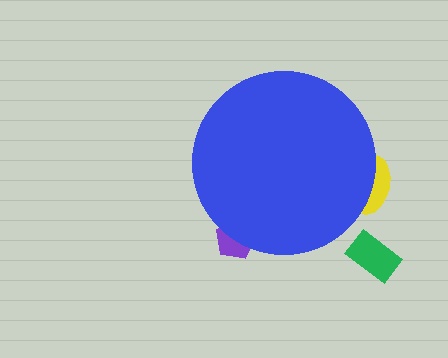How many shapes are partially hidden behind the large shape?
2 shapes are partially hidden.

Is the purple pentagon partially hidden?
Yes, the purple pentagon is partially hidden behind the blue circle.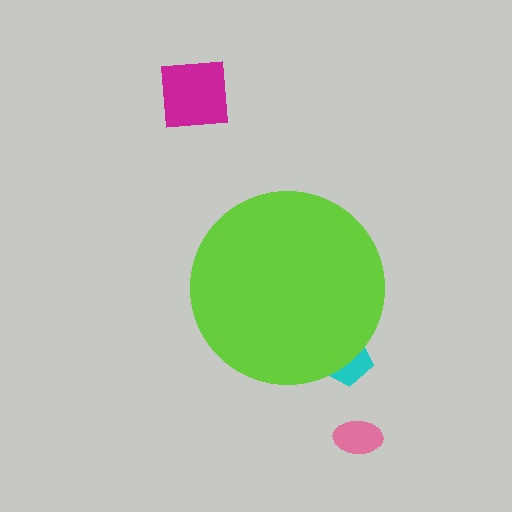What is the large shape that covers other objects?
A lime circle.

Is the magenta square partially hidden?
No, the magenta square is fully visible.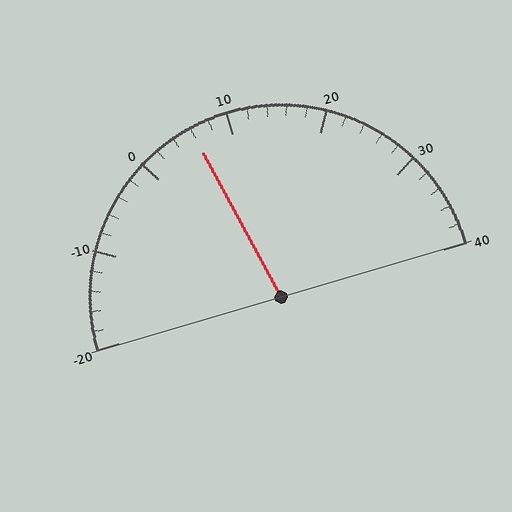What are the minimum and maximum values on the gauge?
The gauge ranges from -20 to 40.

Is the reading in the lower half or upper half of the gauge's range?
The reading is in the lower half of the range (-20 to 40).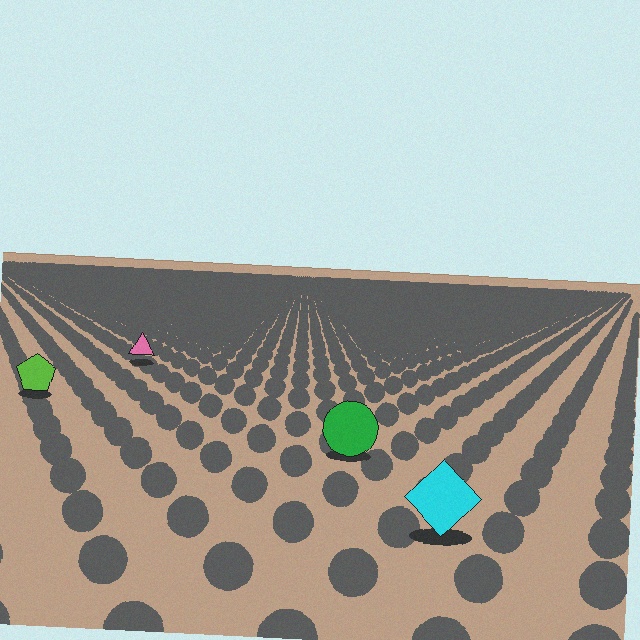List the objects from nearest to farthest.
From nearest to farthest: the cyan diamond, the green circle, the lime pentagon, the pink triangle.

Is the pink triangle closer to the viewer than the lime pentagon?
No. The lime pentagon is closer — you can tell from the texture gradient: the ground texture is coarser near it.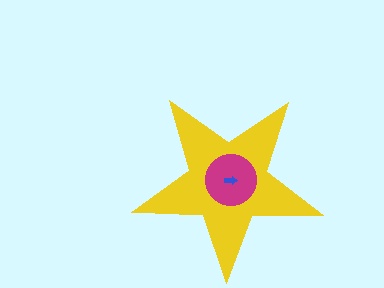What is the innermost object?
The blue arrow.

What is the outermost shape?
The yellow star.